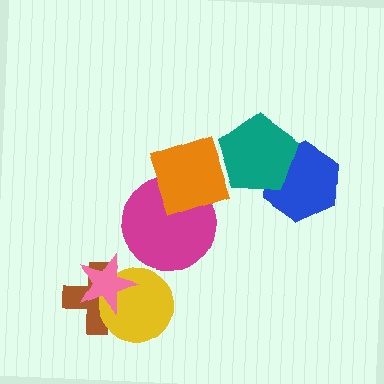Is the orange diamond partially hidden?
Yes, it is partially covered by another shape.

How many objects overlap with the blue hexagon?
1 object overlaps with the blue hexagon.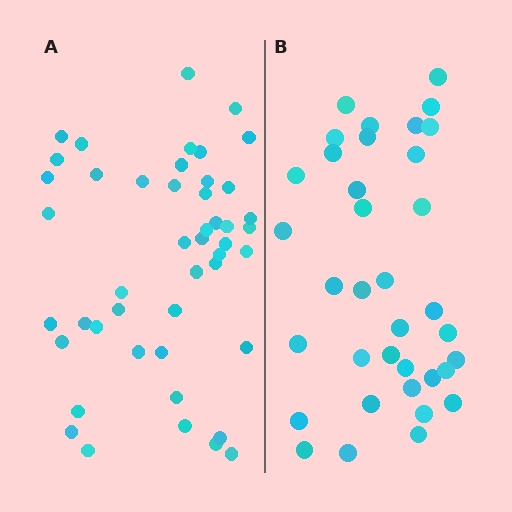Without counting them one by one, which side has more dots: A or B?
Region A (the left region) has more dots.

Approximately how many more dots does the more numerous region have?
Region A has roughly 12 or so more dots than region B.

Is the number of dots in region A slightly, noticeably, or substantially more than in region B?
Region A has noticeably more, but not dramatically so. The ratio is roughly 1.3 to 1.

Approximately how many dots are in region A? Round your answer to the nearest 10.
About 50 dots. (The exact count is 47, which rounds to 50.)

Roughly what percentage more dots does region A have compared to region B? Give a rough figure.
About 30% more.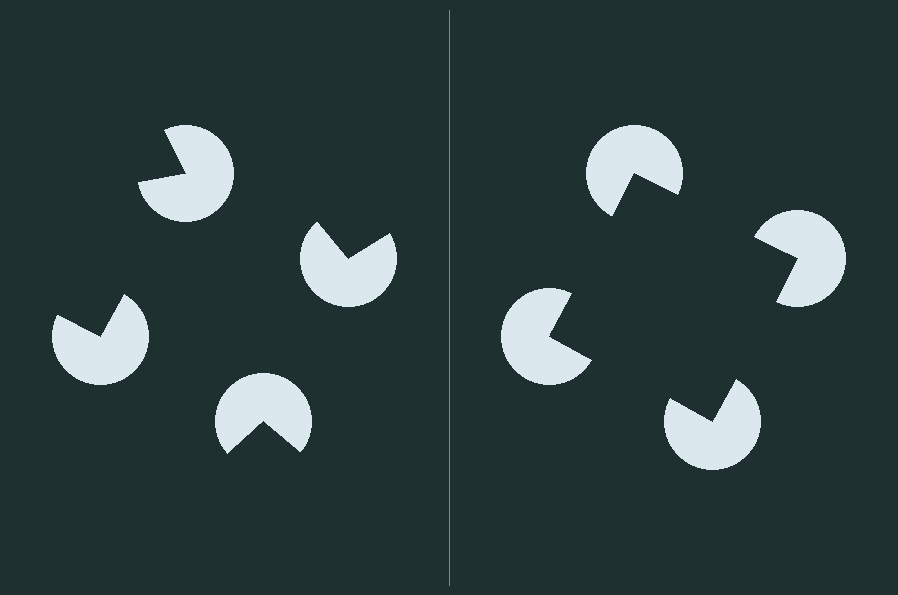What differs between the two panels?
The pac-man discs are positioned identically on both sides; only the wedge orientations differ. On the right they align to a square; on the left they are misaligned.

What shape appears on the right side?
An illusory square.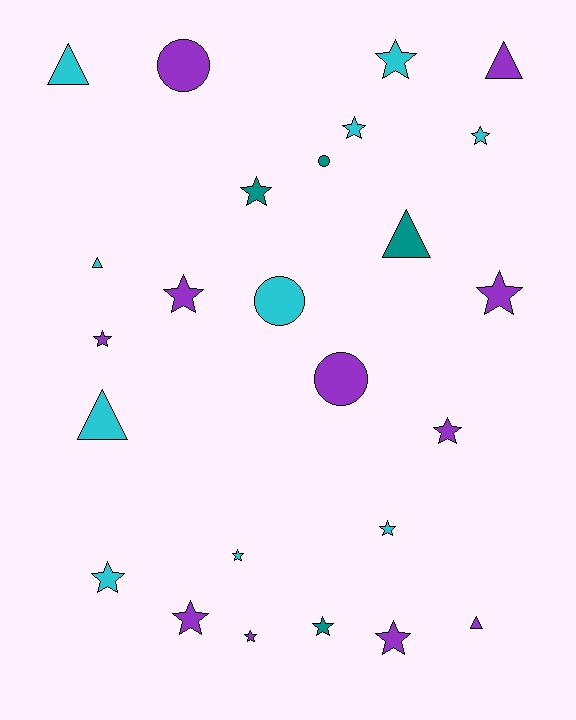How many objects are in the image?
There are 25 objects.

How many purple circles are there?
There are 2 purple circles.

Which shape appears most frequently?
Star, with 15 objects.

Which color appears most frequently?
Purple, with 11 objects.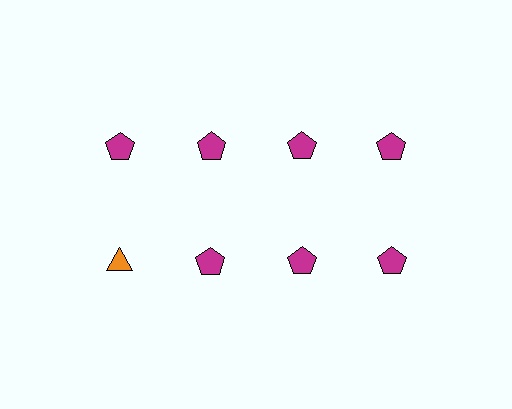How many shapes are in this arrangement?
There are 8 shapes arranged in a grid pattern.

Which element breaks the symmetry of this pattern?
The orange triangle in the second row, leftmost column breaks the symmetry. All other shapes are magenta pentagons.